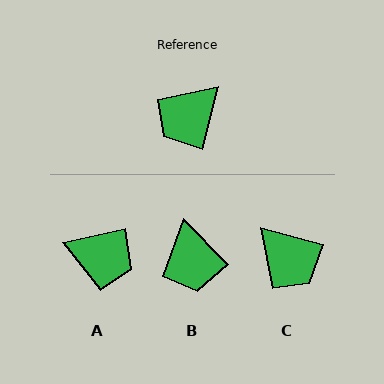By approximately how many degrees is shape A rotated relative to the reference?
Approximately 116 degrees counter-clockwise.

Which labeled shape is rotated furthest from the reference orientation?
A, about 116 degrees away.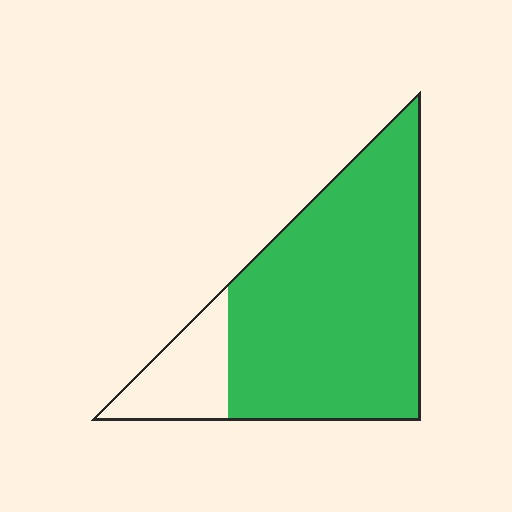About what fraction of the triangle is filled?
About five sixths (5/6).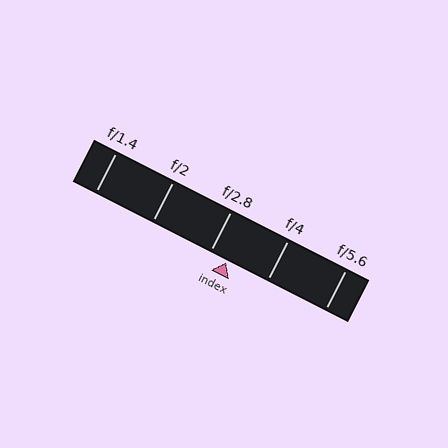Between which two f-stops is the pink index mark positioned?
The index mark is between f/2.8 and f/4.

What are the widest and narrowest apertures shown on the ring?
The widest aperture shown is f/1.4 and the narrowest is f/5.6.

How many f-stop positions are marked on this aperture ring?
There are 5 f-stop positions marked.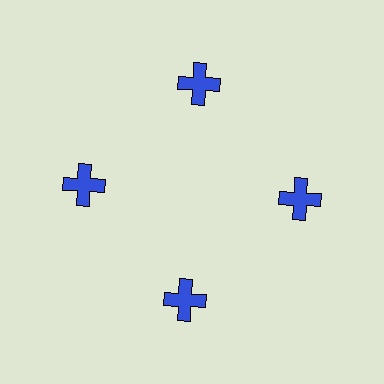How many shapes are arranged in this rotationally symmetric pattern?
There are 4 shapes, arranged in 4 groups of 1.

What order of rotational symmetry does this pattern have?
This pattern has 4-fold rotational symmetry.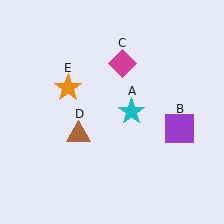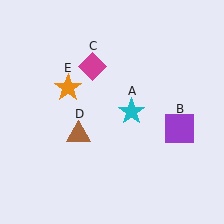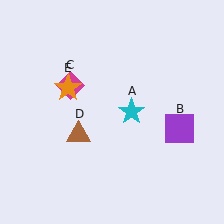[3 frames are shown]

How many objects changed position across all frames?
1 object changed position: magenta diamond (object C).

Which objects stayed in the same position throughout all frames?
Cyan star (object A) and purple square (object B) and brown triangle (object D) and orange star (object E) remained stationary.